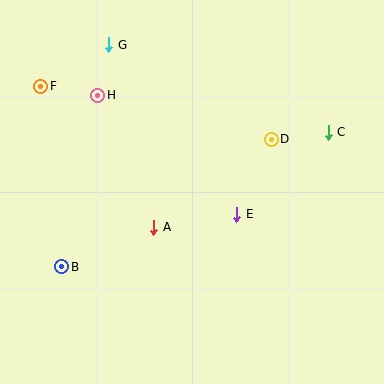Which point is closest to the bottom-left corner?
Point B is closest to the bottom-left corner.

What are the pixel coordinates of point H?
Point H is at (98, 95).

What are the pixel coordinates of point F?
Point F is at (41, 86).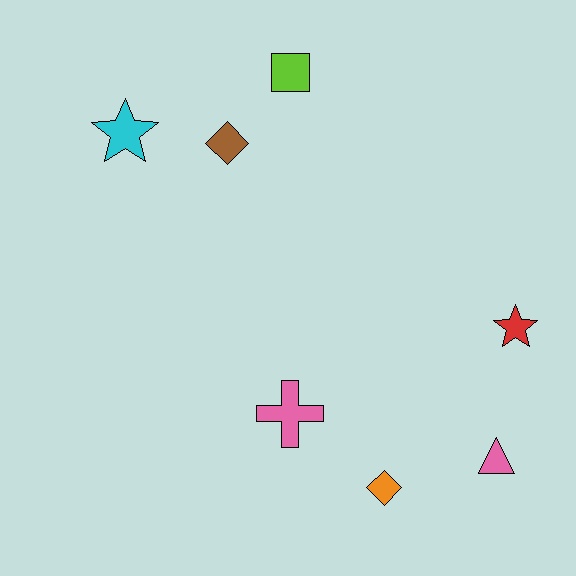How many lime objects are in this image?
There is 1 lime object.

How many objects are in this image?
There are 7 objects.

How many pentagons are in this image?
There are no pentagons.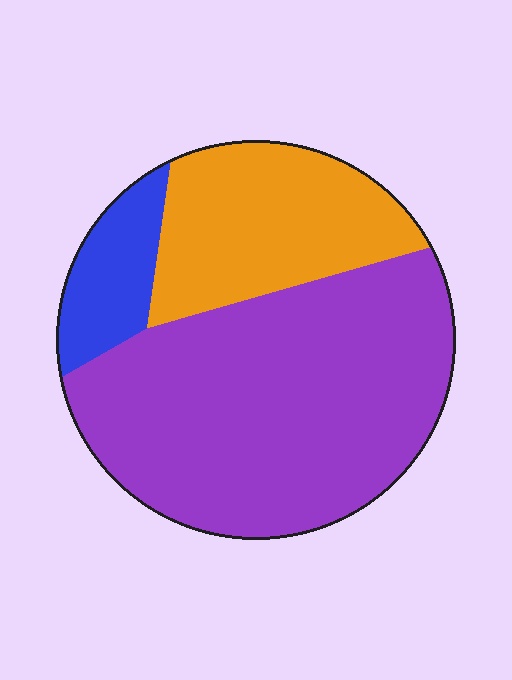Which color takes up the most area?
Purple, at roughly 60%.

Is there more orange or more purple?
Purple.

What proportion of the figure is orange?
Orange covers roughly 25% of the figure.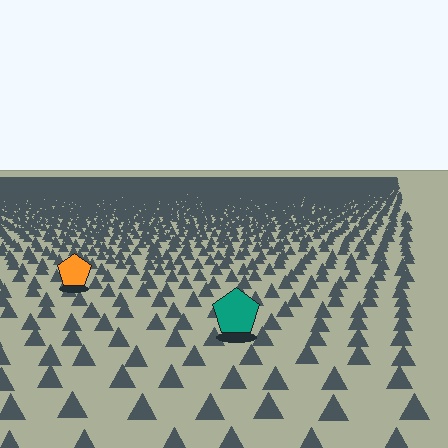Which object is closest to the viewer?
The teal pentagon is closest. The texture marks near it are larger and more spread out.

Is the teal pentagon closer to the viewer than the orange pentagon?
Yes. The teal pentagon is closer — you can tell from the texture gradient: the ground texture is coarser near it.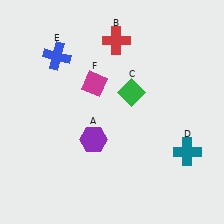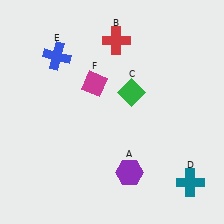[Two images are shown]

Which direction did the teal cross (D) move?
The teal cross (D) moved down.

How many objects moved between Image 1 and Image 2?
2 objects moved between the two images.